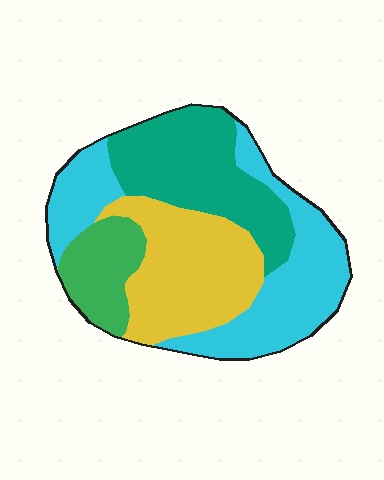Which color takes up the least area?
Green, at roughly 15%.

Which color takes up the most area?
Cyan, at roughly 35%.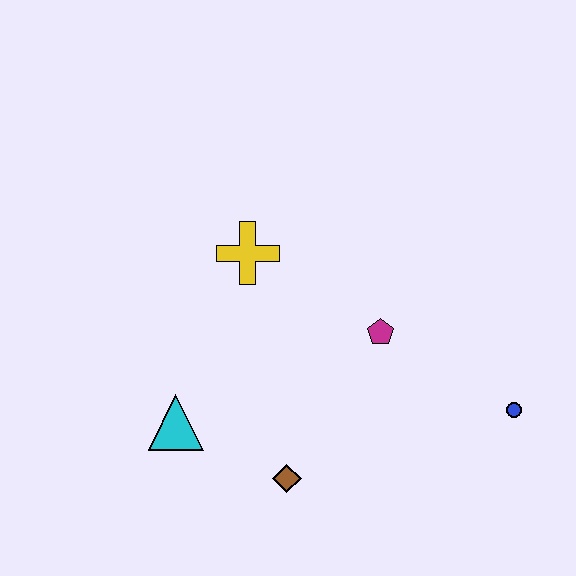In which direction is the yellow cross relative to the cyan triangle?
The yellow cross is above the cyan triangle.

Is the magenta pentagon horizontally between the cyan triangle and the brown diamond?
No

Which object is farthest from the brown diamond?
The blue circle is farthest from the brown diamond.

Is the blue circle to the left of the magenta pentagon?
No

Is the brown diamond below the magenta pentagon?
Yes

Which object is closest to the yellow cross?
The magenta pentagon is closest to the yellow cross.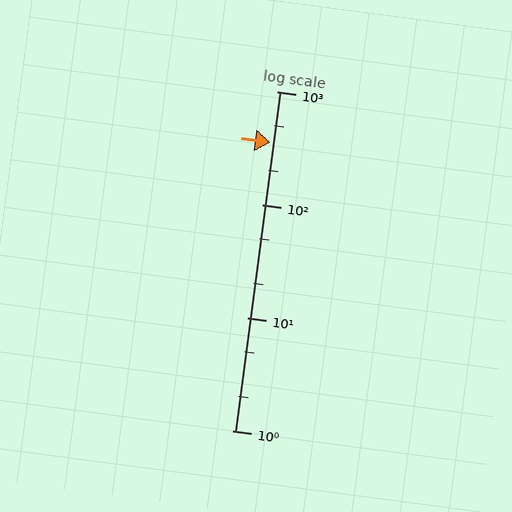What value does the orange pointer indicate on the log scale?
The pointer indicates approximately 350.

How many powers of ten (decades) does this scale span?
The scale spans 3 decades, from 1 to 1000.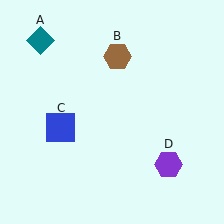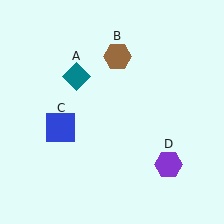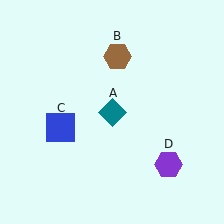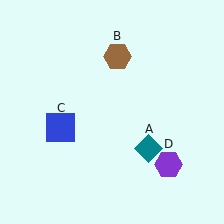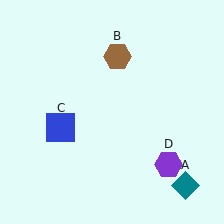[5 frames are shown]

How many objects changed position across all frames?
1 object changed position: teal diamond (object A).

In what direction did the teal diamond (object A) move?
The teal diamond (object A) moved down and to the right.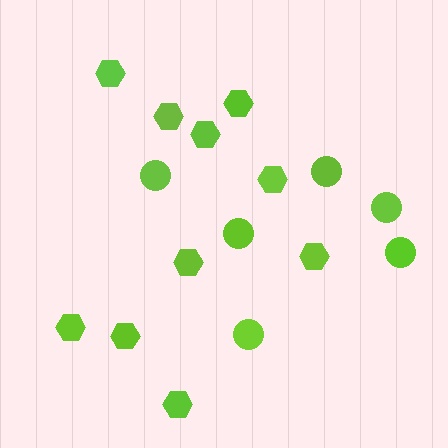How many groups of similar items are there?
There are 2 groups: one group of hexagons (10) and one group of circles (6).